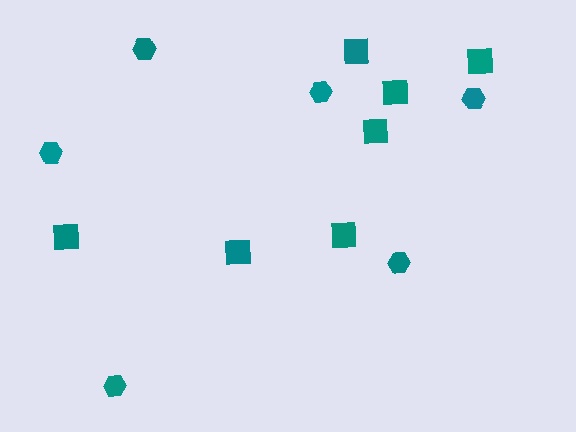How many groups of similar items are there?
There are 2 groups: one group of hexagons (6) and one group of squares (7).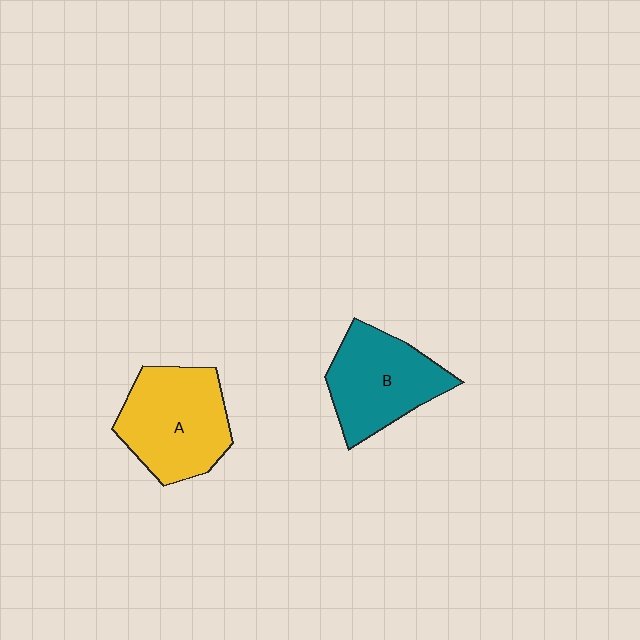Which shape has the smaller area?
Shape B (teal).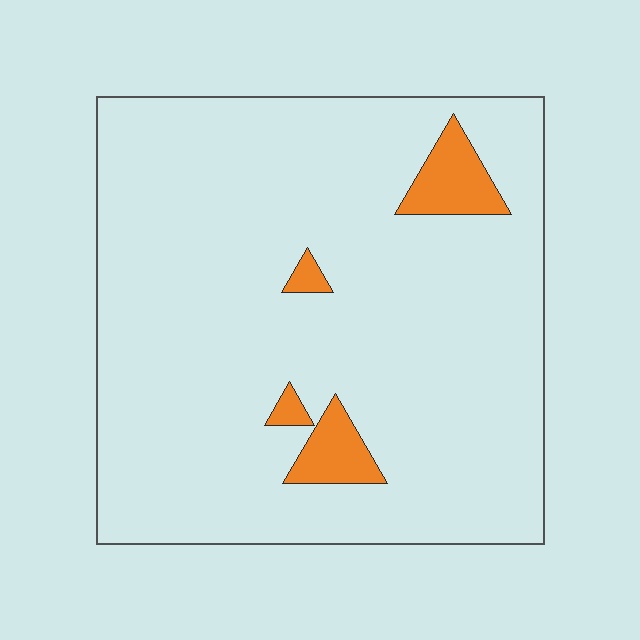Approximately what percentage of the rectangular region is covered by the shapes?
Approximately 5%.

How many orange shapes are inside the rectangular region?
4.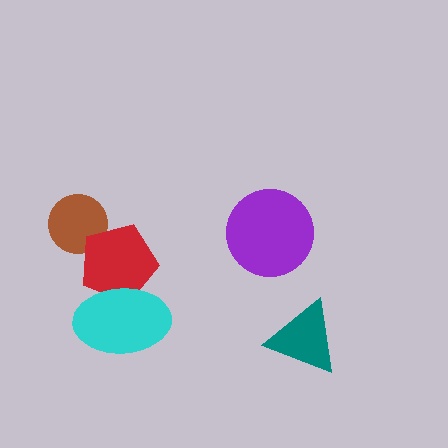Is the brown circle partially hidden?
Yes, it is partially covered by another shape.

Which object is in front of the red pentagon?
The cyan ellipse is in front of the red pentagon.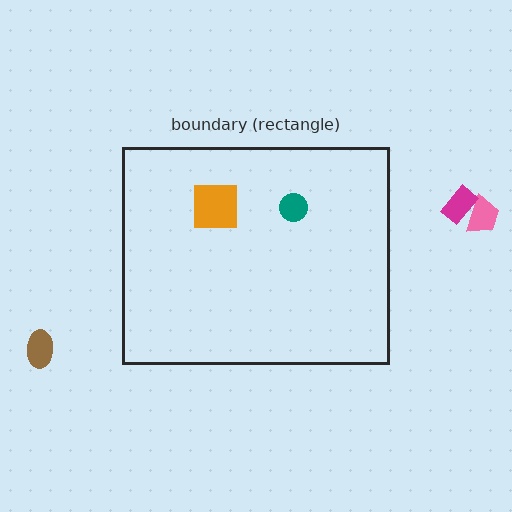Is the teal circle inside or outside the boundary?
Inside.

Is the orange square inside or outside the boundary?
Inside.